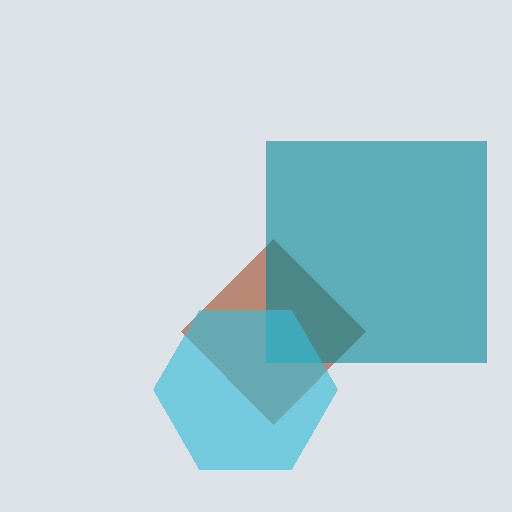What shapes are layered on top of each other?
The layered shapes are: a brown diamond, a teal square, a cyan hexagon.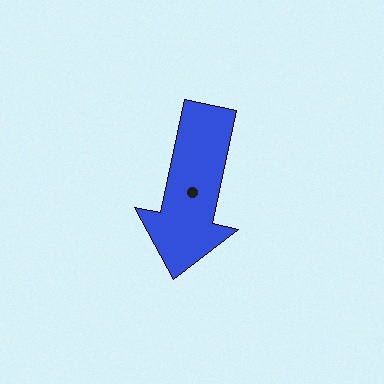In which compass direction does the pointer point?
South.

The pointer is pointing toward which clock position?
Roughly 6 o'clock.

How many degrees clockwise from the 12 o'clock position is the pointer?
Approximately 192 degrees.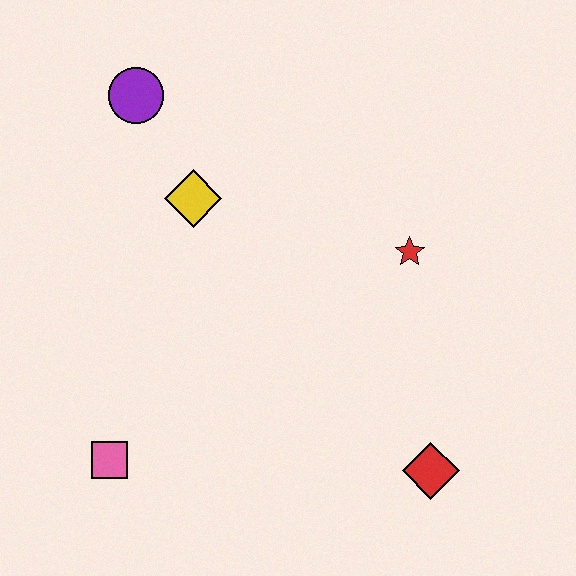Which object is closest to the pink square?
The yellow diamond is closest to the pink square.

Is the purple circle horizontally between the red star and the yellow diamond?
No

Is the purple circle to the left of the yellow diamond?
Yes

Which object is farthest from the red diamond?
The purple circle is farthest from the red diamond.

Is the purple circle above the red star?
Yes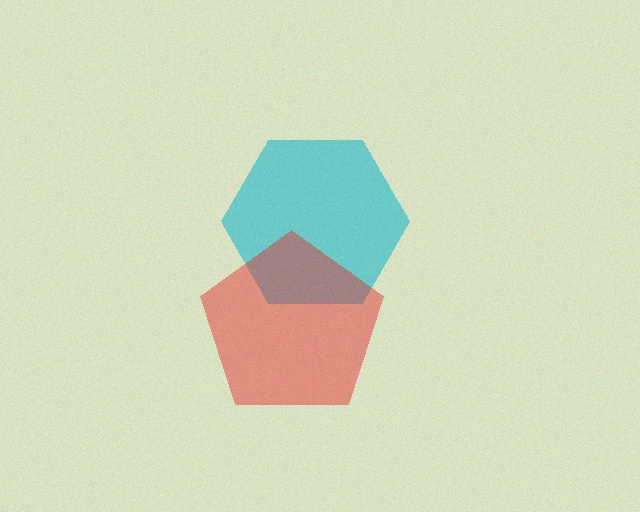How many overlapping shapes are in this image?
There are 2 overlapping shapes in the image.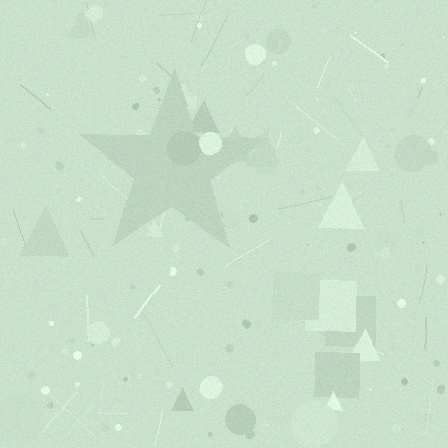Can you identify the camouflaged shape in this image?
The camouflaged shape is a star.